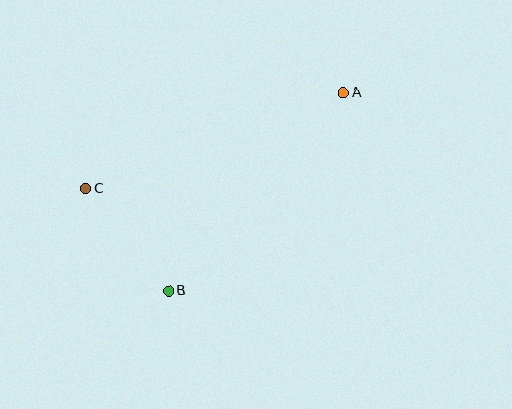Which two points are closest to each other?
Points B and C are closest to each other.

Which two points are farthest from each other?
Points A and C are farthest from each other.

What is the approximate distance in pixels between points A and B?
The distance between A and B is approximately 264 pixels.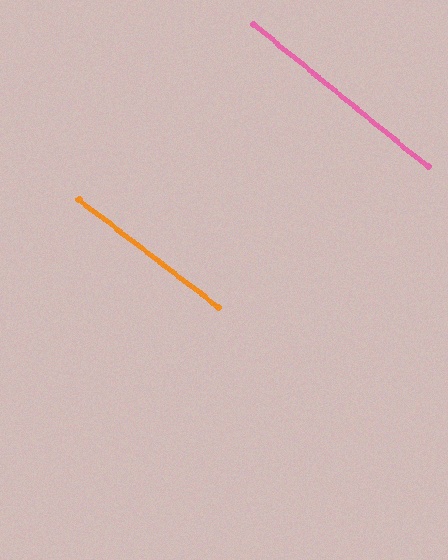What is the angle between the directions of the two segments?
Approximately 1 degree.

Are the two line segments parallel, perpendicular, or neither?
Parallel — their directions differ by only 1.5°.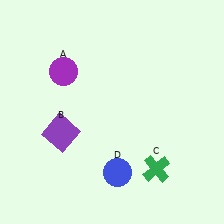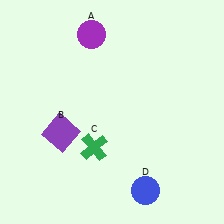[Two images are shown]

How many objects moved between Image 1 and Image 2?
3 objects moved between the two images.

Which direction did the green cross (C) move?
The green cross (C) moved left.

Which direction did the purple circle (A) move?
The purple circle (A) moved up.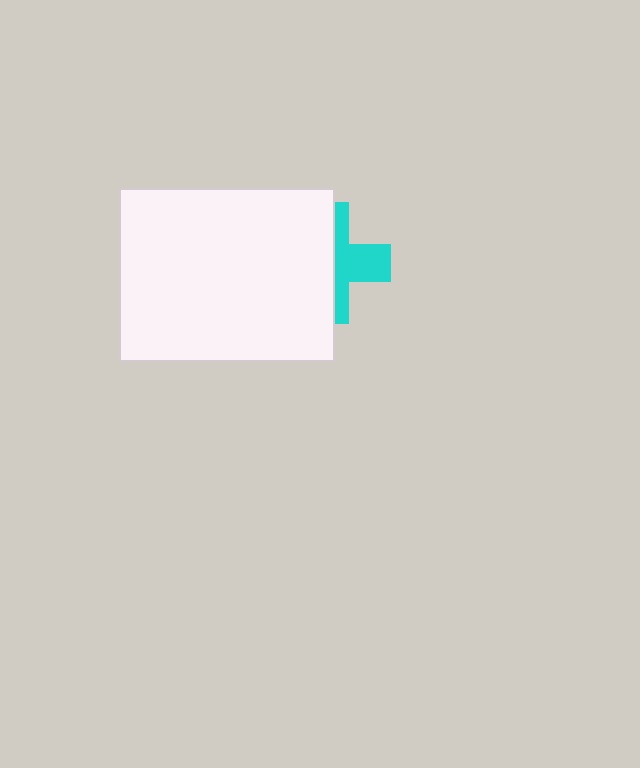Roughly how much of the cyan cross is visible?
A small part of it is visible (roughly 42%).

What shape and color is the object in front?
The object in front is a white rectangle.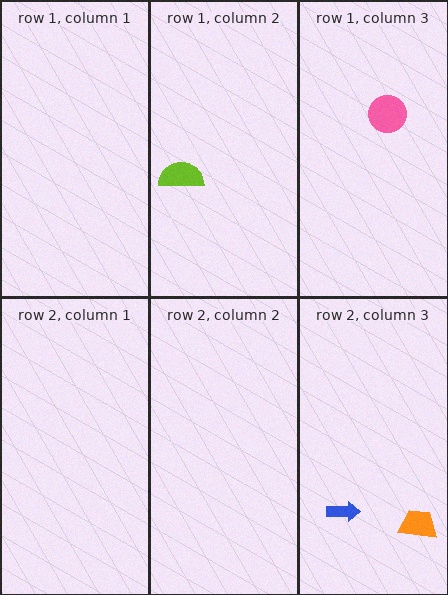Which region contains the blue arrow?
The row 2, column 3 region.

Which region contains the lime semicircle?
The row 1, column 2 region.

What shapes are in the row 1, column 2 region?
The lime semicircle.